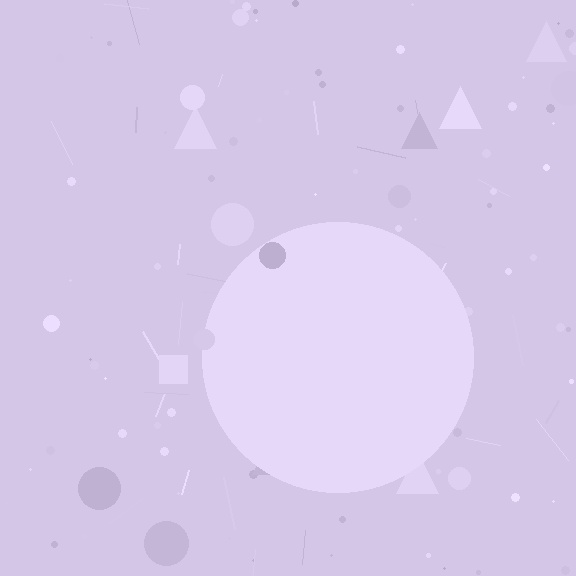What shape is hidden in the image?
A circle is hidden in the image.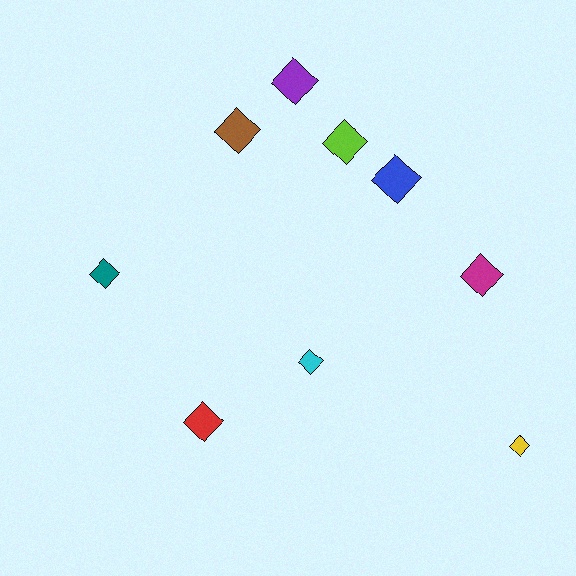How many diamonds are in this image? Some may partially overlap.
There are 9 diamonds.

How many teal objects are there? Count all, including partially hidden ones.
There is 1 teal object.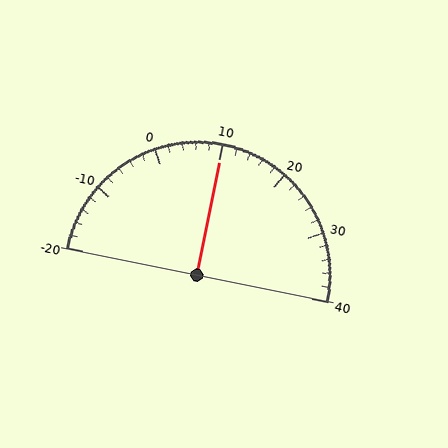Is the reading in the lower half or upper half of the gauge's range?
The reading is in the upper half of the range (-20 to 40).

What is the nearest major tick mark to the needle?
The nearest major tick mark is 10.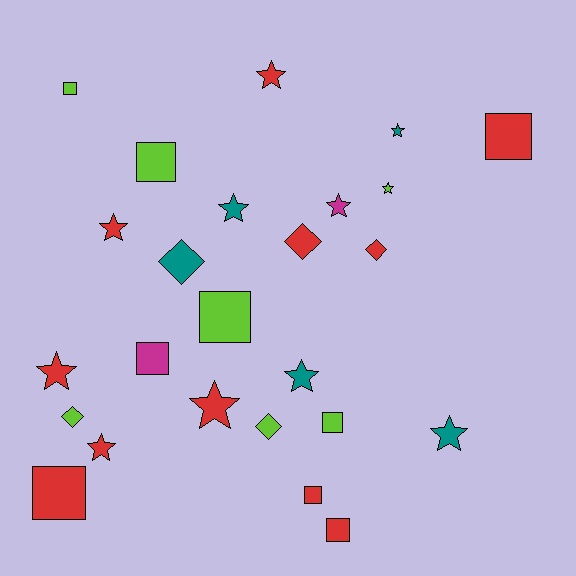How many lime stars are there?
There is 1 lime star.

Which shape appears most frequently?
Star, with 11 objects.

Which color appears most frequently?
Red, with 11 objects.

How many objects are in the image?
There are 25 objects.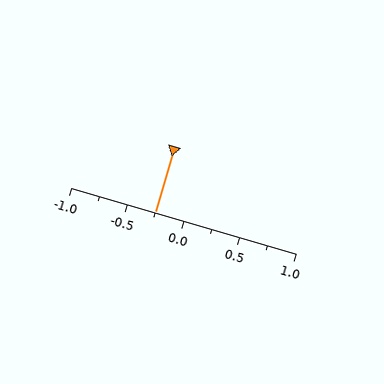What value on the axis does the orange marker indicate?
The marker indicates approximately -0.25.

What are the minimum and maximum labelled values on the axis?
The axis runs from -1.0 to 1.0.